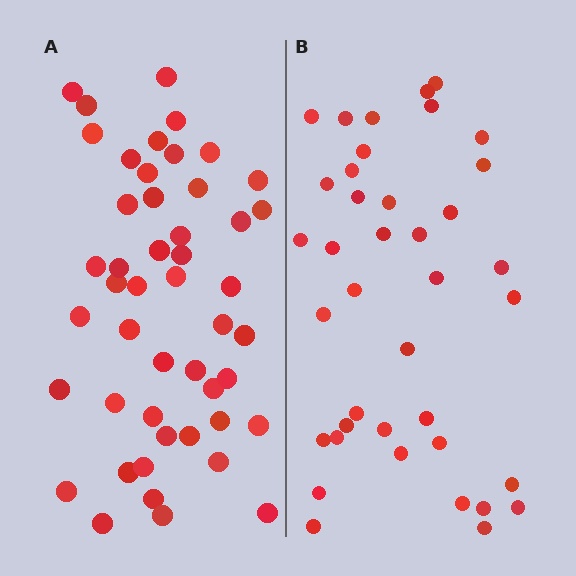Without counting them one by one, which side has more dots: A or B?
Region A (the left region) has more dots.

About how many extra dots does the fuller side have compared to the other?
Region A has roughly 8 or so more dots than region B.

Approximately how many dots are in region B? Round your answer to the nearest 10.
About 40 dots. (The exact count is 39, which rounds to 40.)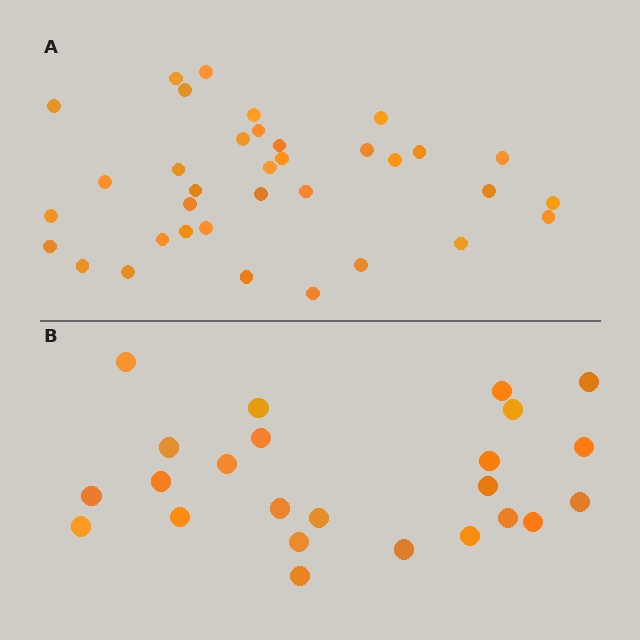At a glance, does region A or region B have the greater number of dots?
Region A (the top region) has more dots.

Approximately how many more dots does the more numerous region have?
Region A has roughly 12 or so more dots than region B.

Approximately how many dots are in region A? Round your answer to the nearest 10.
About 40 dots. (The exact count is 35, which rounds to 40.)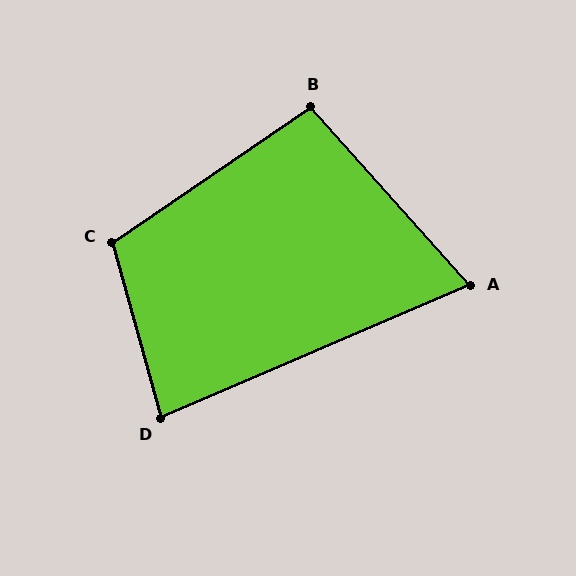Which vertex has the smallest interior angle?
A, at approximately 71 degrees.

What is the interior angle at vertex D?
Approximately 82 degrees (acute).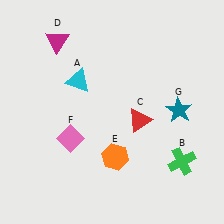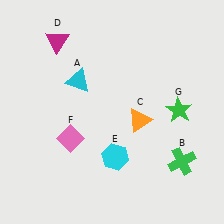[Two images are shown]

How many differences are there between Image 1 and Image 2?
There are 3 differences between the two images.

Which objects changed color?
C changed from red to orange. E changed from orange to cyan. G changed from teal to green.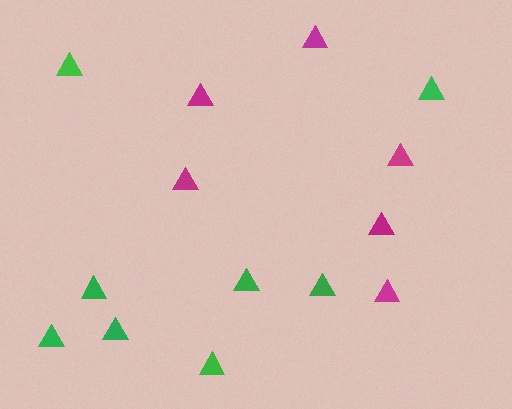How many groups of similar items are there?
There are 2 groups: one group of green triangles (8) and one group of magenta triangles (6).